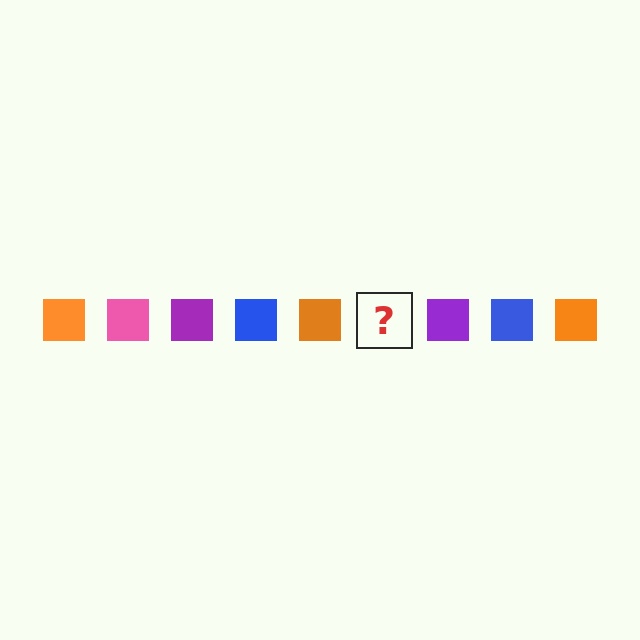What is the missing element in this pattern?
The missing element is a pink square.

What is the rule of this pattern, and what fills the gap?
The rule is that the pattern cycles through orange, pink, purple, blue squares. The gap should be filled with a pink square.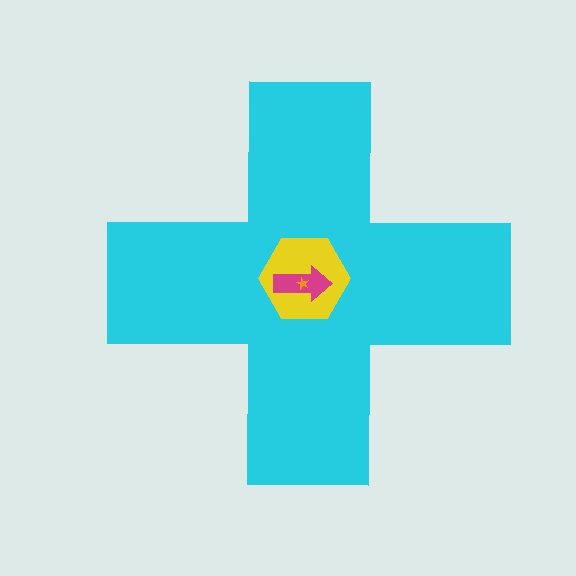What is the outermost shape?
The cyan cross.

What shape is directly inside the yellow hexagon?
The magenta arrow.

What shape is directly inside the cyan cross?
The yellow hexagon.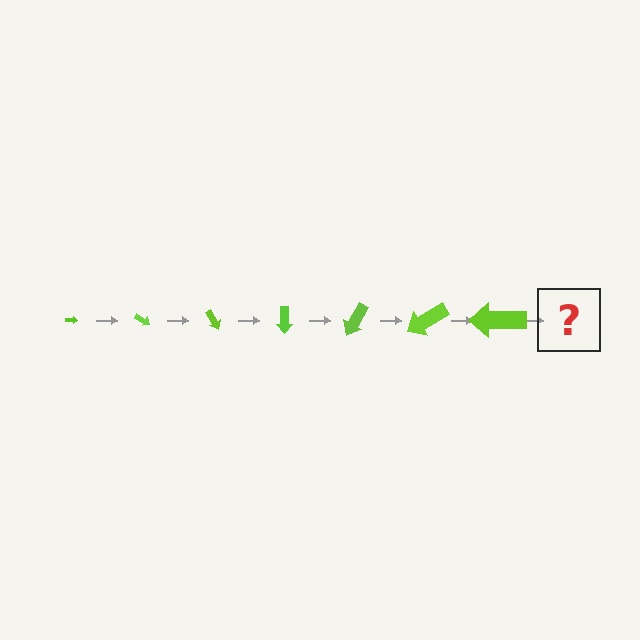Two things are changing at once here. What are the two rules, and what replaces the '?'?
The two rules are that the arrow grows larger each step and it rotates 30 degrees each step. The '?' should be an arrow, larger than the previous one and rotated 210 degrees from the start.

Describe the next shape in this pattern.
It should be an arrow, larger than the previous one and rotated 210 degrees from the start.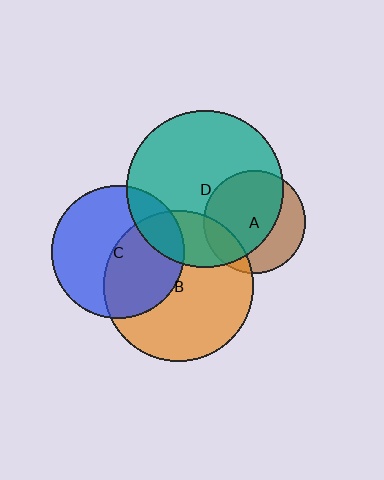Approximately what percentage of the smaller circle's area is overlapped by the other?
Approximately 25%.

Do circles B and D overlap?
Yes.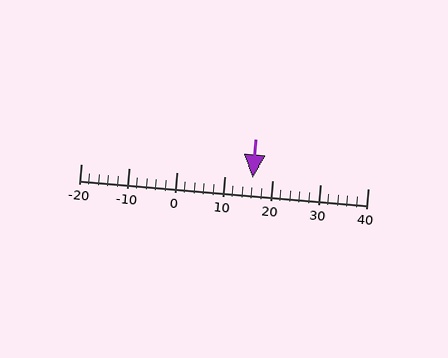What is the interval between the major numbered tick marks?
The major tick marks are spaced 10 units apart.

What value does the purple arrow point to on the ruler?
The purple arrow points to approximately 16.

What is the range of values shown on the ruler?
The ruler shows values from -20 to 40.